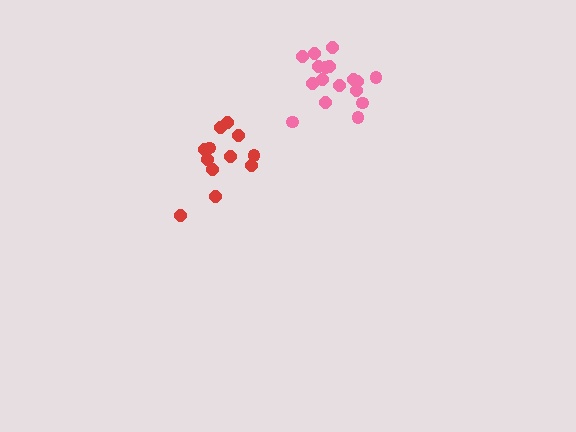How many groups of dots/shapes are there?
There are 2 groups.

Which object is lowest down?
The red cluster is bottommost.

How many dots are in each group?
Group 1: 12 dots, Group 2: 17 dots (29 total).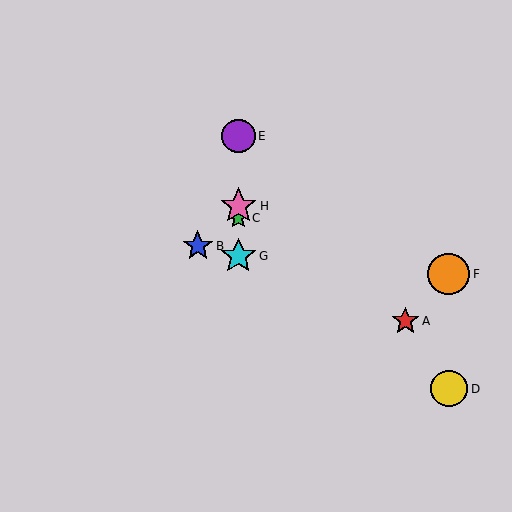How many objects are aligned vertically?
4 objects (C, E, G, H) are aligned vertically.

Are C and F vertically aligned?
No, C is at x≈238 and F is at x≈449.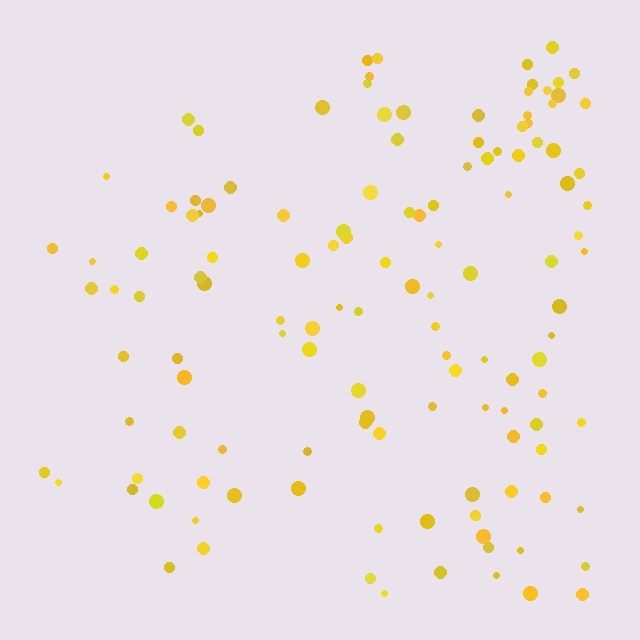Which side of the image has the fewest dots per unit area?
The left.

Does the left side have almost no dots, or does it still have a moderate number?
Still a moderate number, just noticeably fewer than the right.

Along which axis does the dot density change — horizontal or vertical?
Horizontal.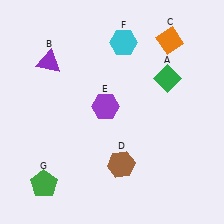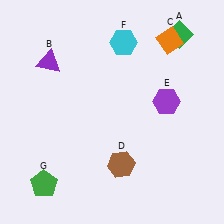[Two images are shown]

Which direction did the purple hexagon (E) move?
The purple hexagon (E) moved right.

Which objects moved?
The objects that moved are: the green diamond (A), the purple hexagon (E).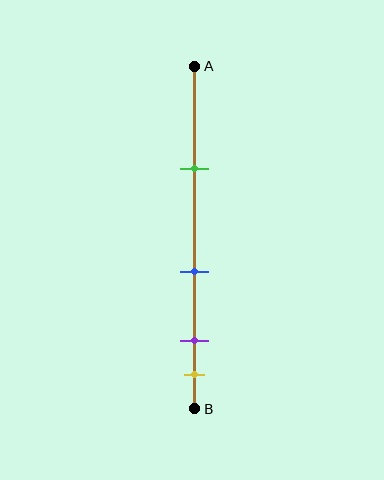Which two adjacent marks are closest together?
The purple and yellow marks are the closest adjacent pair.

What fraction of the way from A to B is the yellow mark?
The yellow mark is approximately 90% (0.9) of the way from A to B.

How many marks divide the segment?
There are 4 marks dividing the segment.